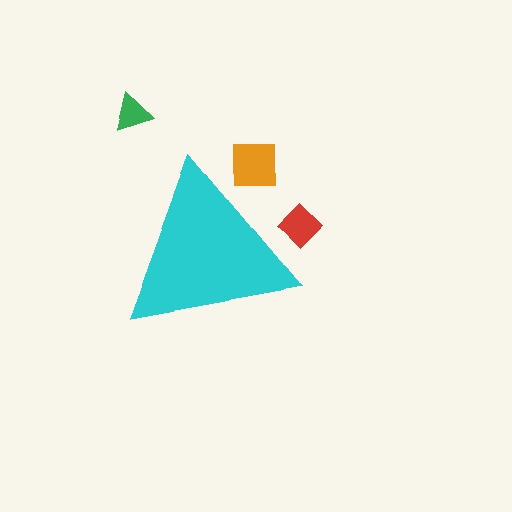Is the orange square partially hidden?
Yes, the orange square is partially hidden behind the cyan triangle.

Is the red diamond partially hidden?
Yes, the red diamond is partially hidden behind the cyan triangle.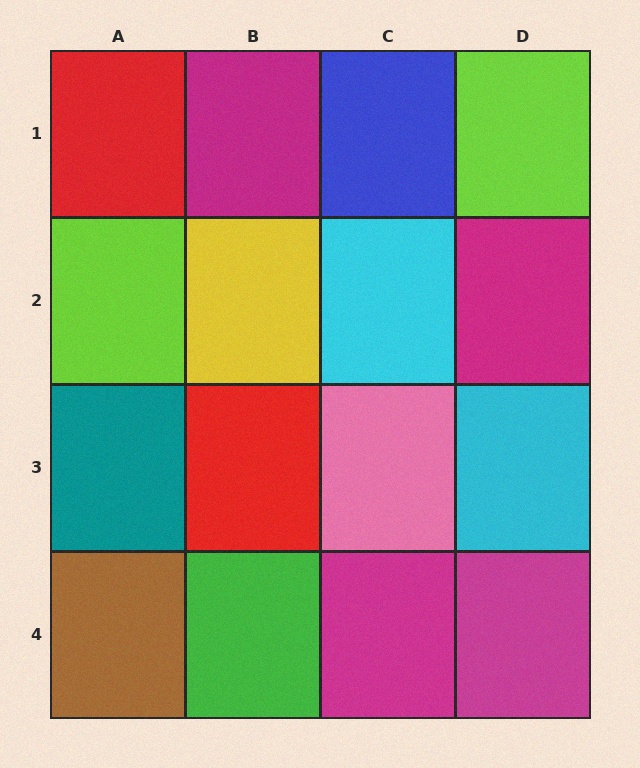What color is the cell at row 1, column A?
Red.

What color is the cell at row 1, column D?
Lime.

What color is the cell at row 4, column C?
Magenta.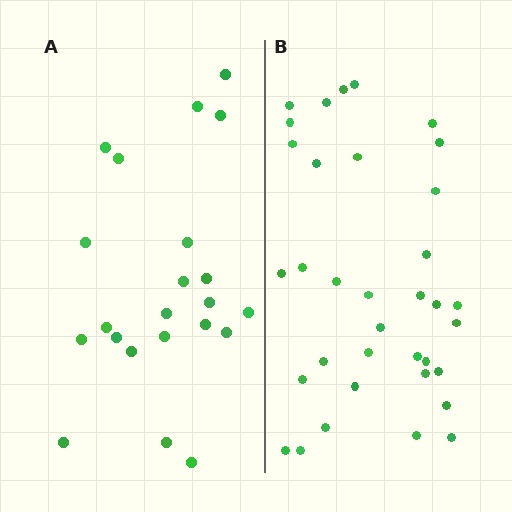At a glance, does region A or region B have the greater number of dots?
Region B (the right region) has more dots.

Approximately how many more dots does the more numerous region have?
Region B has approximately 15 more dots than region A.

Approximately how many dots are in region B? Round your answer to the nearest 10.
About 40 dots. (The exact count is 35, which rounds to 40.)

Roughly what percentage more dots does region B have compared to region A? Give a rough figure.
About 60% more.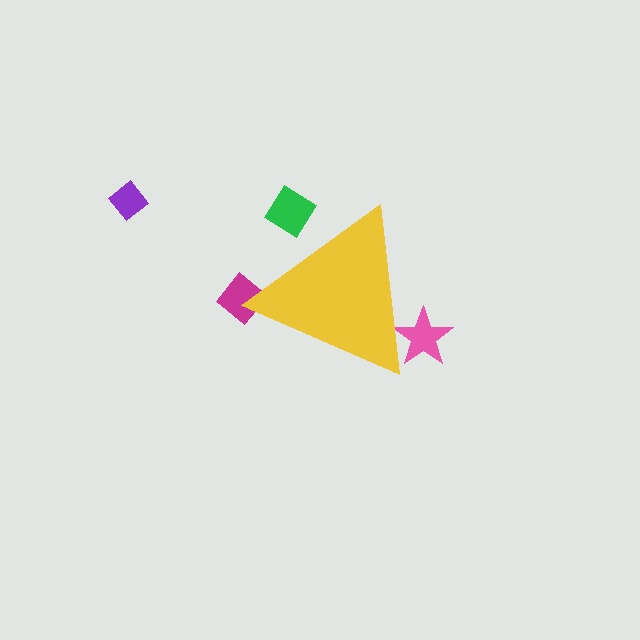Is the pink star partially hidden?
Yes, the pink star is partially hidden behind the yellow triangle.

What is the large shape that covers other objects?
A yellow triangle.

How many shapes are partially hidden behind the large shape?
3 shapes are partially hidden.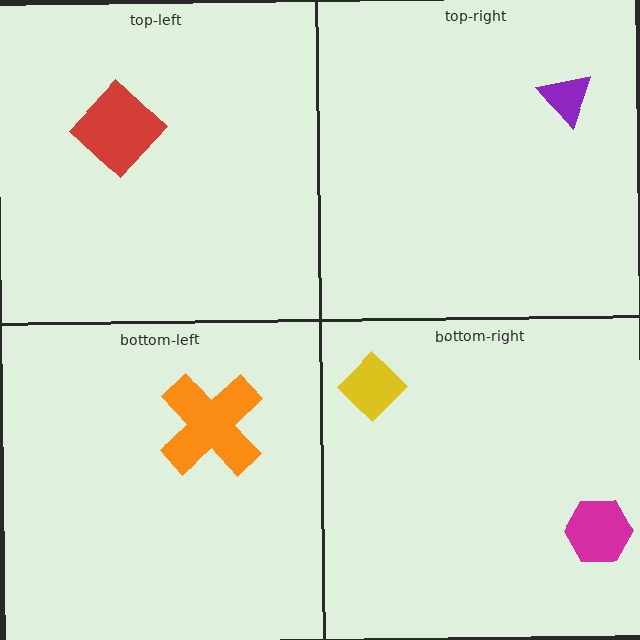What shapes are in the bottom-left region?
The orange cross.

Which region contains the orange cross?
The bottom-left region.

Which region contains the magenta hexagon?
The bottom-right region.